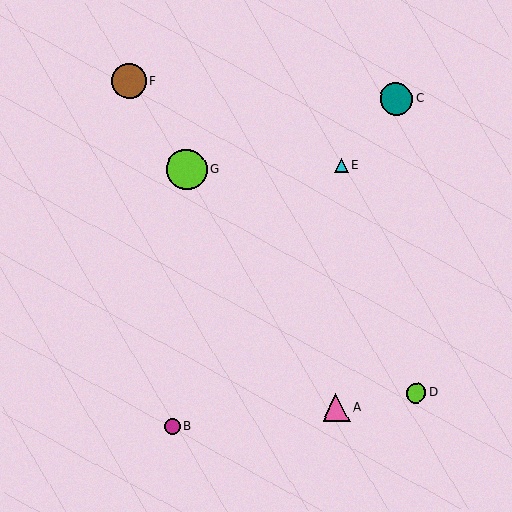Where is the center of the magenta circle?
The center of the magenta circle is at (172, 427).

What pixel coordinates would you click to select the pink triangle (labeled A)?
Click at (336, 407) to select the pink triangle A.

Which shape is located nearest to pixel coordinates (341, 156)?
The cyan triangle (labeled E) at (341, 165) is nearest to that location.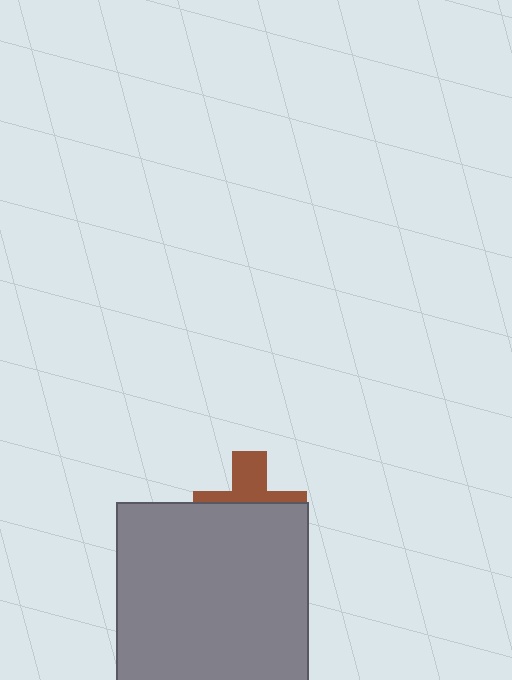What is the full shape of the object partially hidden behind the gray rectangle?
The partially hidden object is a brown cross.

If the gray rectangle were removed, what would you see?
You would see the complete brown cross.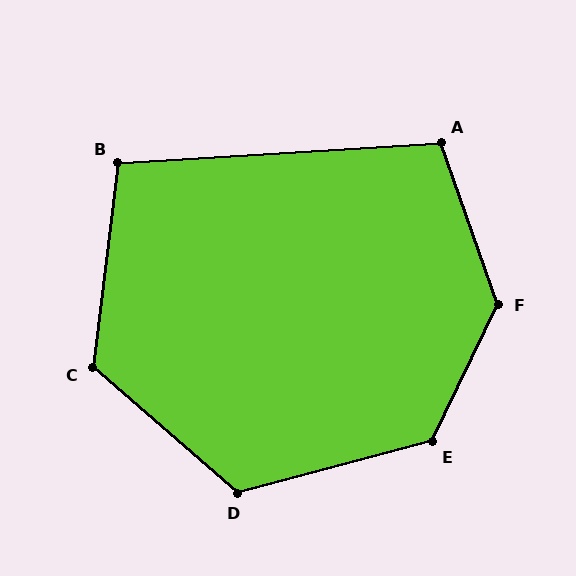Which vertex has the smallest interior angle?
B, at approximately 101 degrees.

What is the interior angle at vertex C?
Approximately 124 degrees (obtuse).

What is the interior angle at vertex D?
Approximately 124 degrees (obtuse).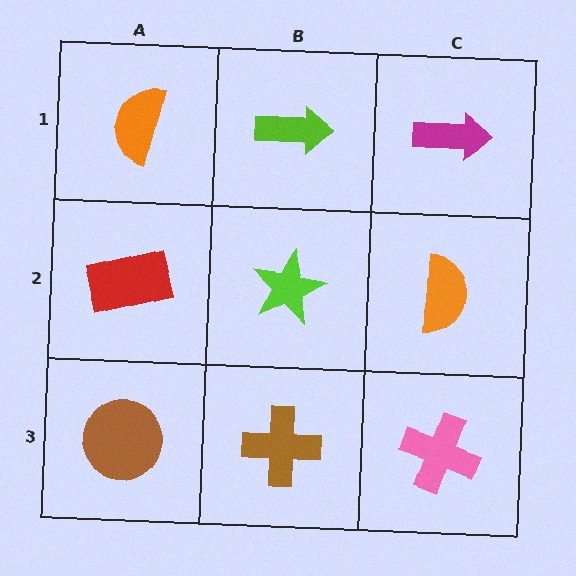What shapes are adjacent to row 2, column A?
An orange semicircle (row 1, column A), a brown circle (row 3, column A), a lime star (row 2, column B).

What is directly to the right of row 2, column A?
A lime star.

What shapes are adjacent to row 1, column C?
An orange semicircle (row 2, column C), a lime arrow (row 1, column B).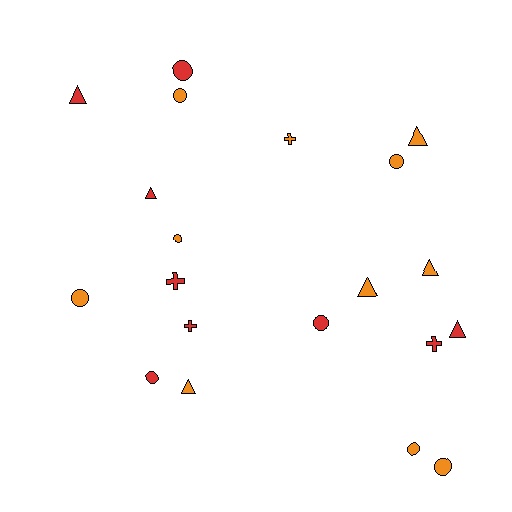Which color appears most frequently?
Orange, with 11 objects.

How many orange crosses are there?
There is 1 orange cross.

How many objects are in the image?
There are 20 objects.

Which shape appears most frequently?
Circle, with 9 objects.